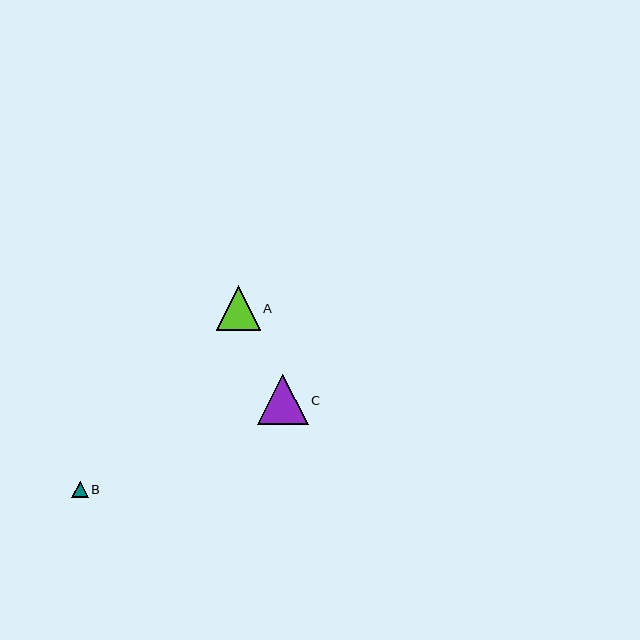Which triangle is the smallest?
Triangle B is the smallest with a size of approximately 17 pixels.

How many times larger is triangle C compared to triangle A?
Triangle C is approximately 1.1 times the size of triangle A.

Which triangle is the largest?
Triangle C is the largest with a size of approximately 51 pixels.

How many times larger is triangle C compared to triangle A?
Triangle C is approximately 1.1 times the size of triangle A.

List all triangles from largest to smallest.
From largest to smallest: C, A, B.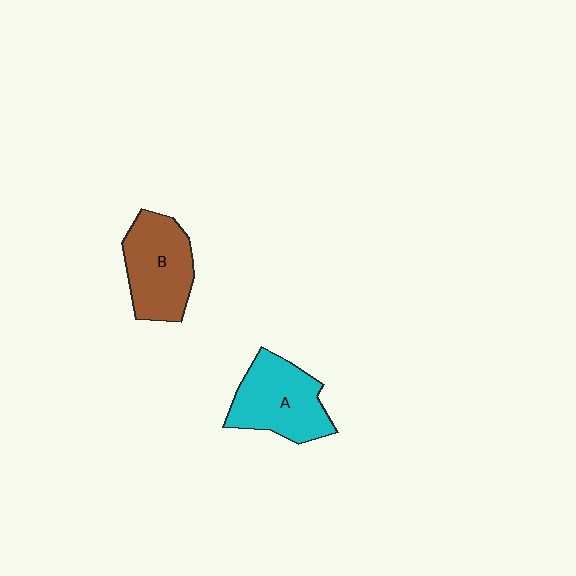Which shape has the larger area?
Shape A (cyan).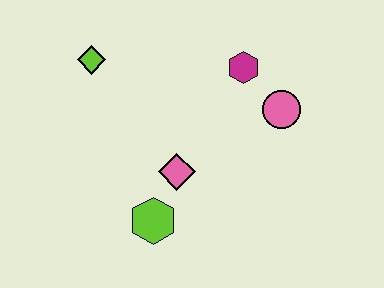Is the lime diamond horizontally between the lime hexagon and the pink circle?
No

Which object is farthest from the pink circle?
The lime diamond is farthest from the pink circle.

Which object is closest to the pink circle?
The magenta hexagon is closest to the pink circle.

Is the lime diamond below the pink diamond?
No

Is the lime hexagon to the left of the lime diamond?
No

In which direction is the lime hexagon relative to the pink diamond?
The lime hexagon is below the pink diamond.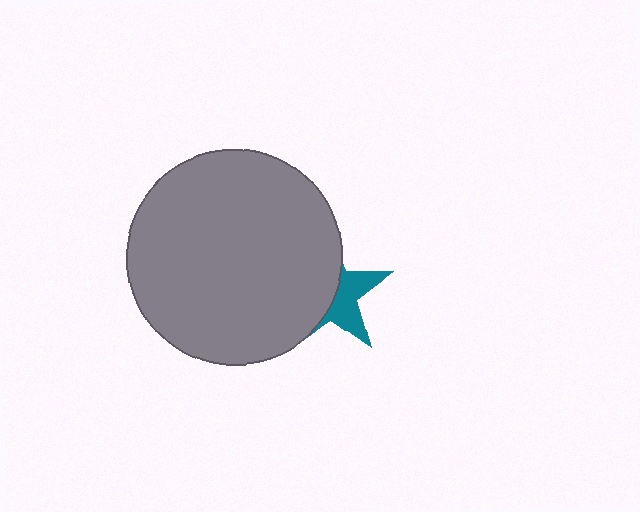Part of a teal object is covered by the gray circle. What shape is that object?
It is a star.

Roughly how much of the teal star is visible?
A small part of it is visible (roughly 41%).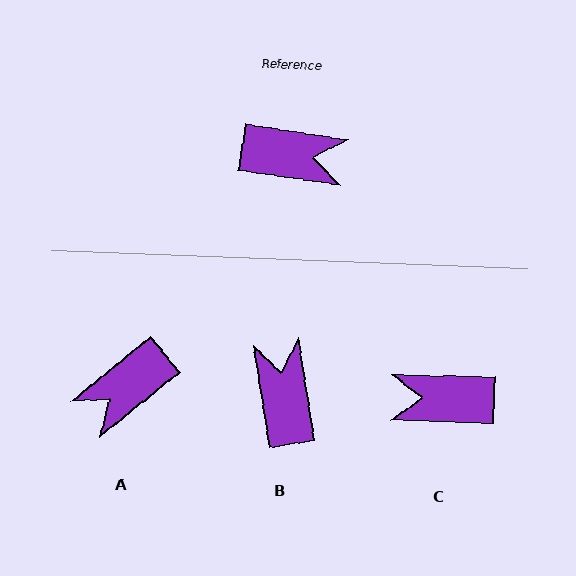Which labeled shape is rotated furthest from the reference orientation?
C, about 173 degrees away.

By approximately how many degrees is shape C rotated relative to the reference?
Approximately 173 degrees clockwise.